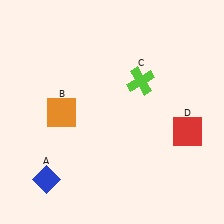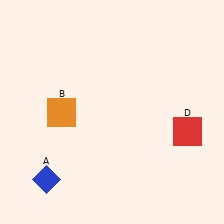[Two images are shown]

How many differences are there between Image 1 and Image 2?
There is 1 difference between the two images.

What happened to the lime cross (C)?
The lime cross (C) was removed in Image 2. It was in the top-right area of Image 1.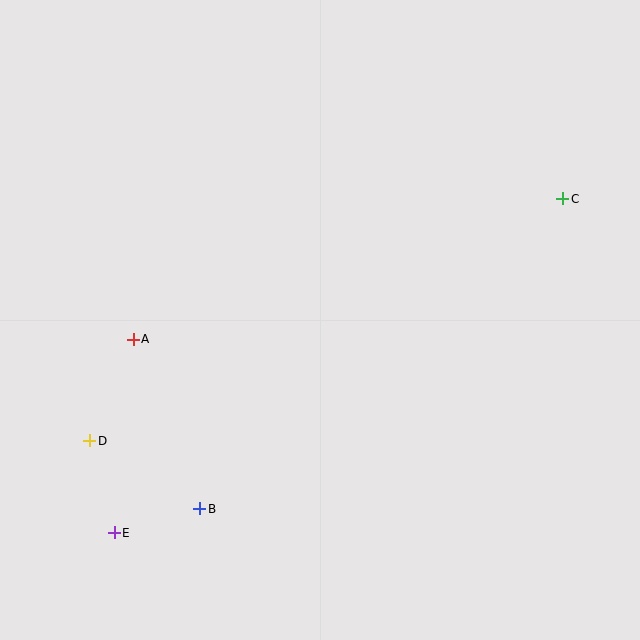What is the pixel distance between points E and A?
The distance between E and A is 194 pixels.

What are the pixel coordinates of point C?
Point C is at (563, 199).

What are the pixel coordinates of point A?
Point A is at (133, 339).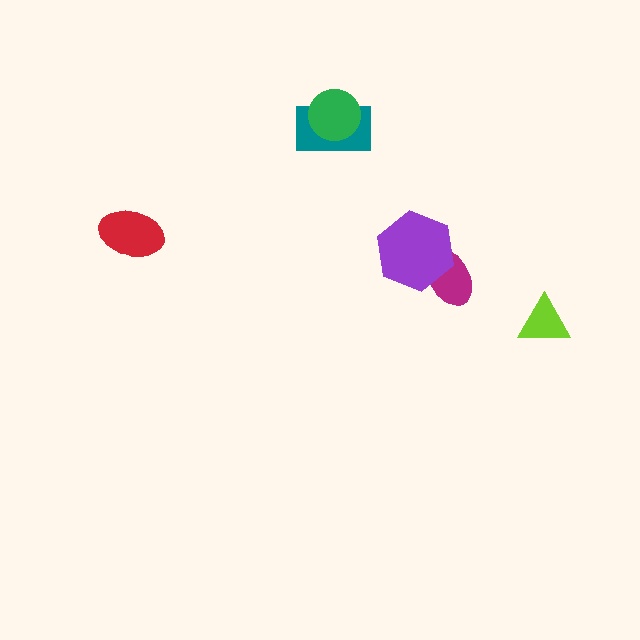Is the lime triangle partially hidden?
No, no other shape covers it.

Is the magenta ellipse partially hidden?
Yes, it is partially covered by another shape.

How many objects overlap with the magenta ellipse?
1 object overlaps with the magenta ellipse.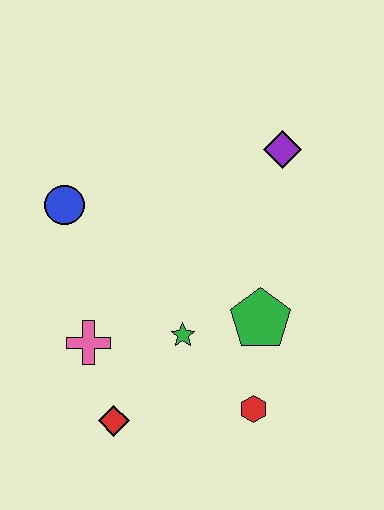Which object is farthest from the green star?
The purple diamond is farthest from the green star.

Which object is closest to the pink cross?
The red diamond is closest to the pink cross.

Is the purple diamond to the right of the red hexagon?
Yes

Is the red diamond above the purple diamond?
No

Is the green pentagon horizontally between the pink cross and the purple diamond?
Yes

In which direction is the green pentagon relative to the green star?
The green pentagon is to the right of the green star.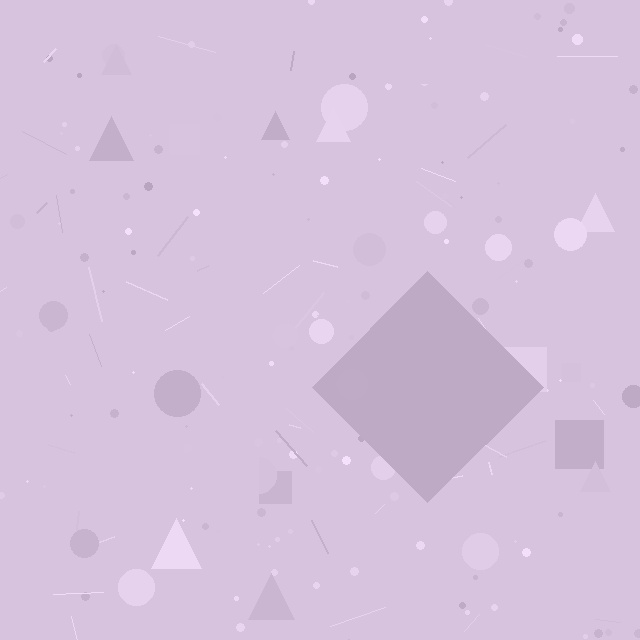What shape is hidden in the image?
A diamond is hidden in the image.